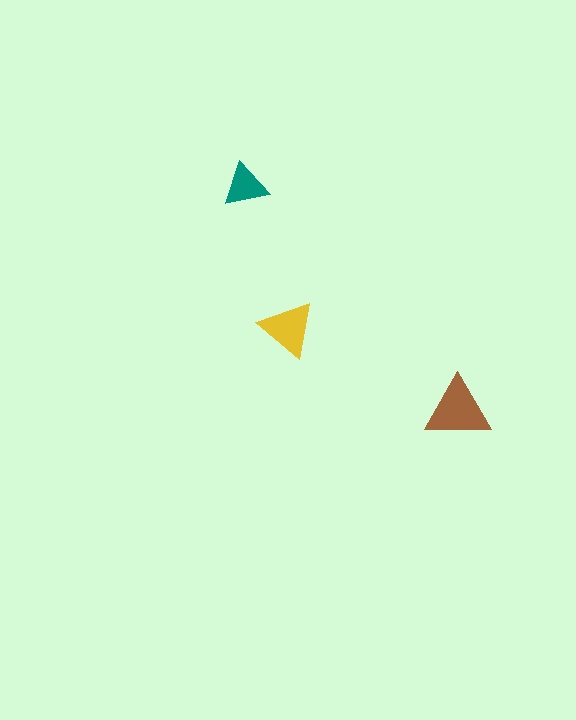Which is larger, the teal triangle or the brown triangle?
The brown one.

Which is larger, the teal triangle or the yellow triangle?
The yellow one.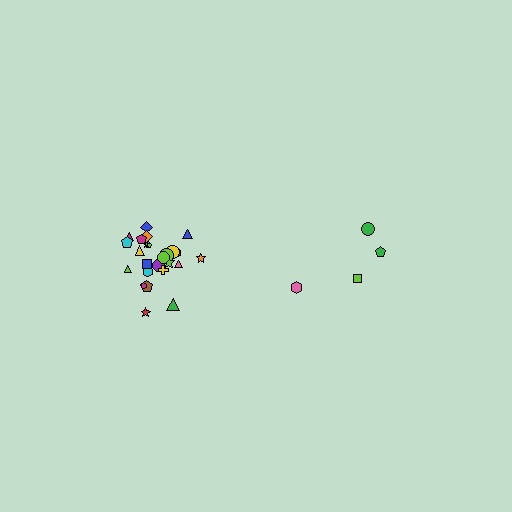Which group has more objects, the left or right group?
The left group.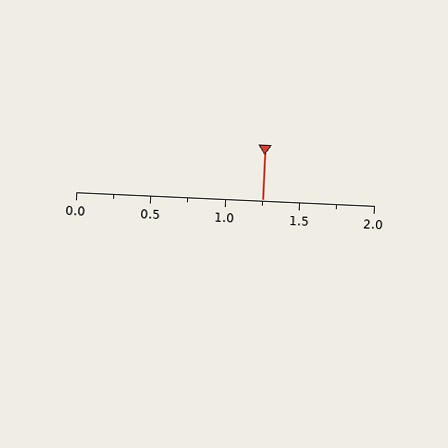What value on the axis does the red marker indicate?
The marker indicates approximately 1.25.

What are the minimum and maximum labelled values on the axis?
The axis runs from 0.0 to 2.0.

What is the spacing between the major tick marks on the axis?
The major ticks are spaced 0.5 apart.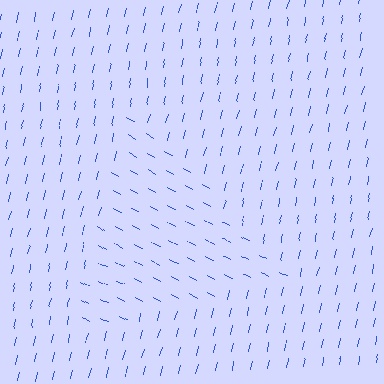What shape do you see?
I see a triangle.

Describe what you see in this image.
The image is filled with small blue line segments. A triangle region in the image has lines oriented differently from the surrounding lines, creating a visible texture boundary.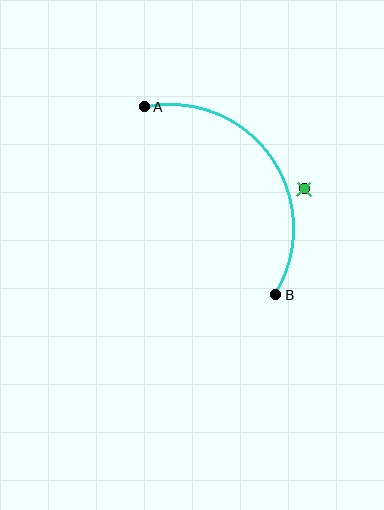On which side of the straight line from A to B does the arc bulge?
The arc bulges above and to the right of the straight line connecting A and B.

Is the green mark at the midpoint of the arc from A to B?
No — the green mark does not lie on the arc at all. It sits slightly outside the curve.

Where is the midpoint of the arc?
The arc midpoint is the point on the curve farthest from the straight line joining A and B. It sits above and to the right of that line.